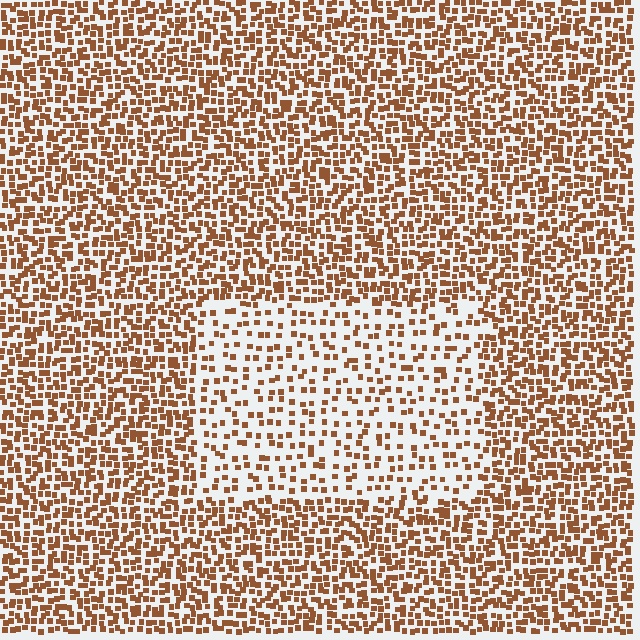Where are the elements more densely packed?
The elements are more densely packed outside the rectangle boundary.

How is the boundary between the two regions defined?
The boundary is defined by a change in element density (approximately 2.1x ratio). All elements are the same color, size, and shape.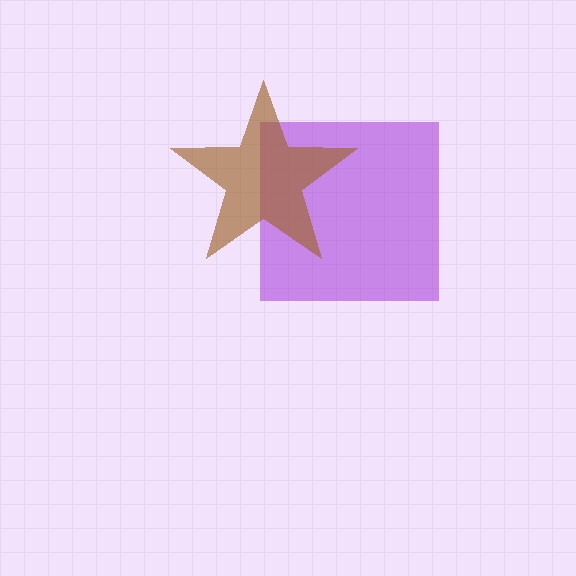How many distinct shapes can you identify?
There are 2 distinct shapes: a purple square, a brown star.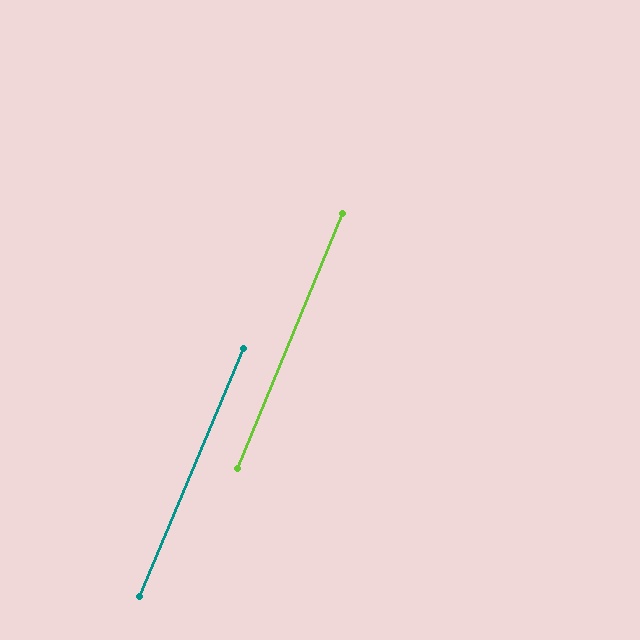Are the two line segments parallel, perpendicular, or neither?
Parallel — their directions differ by only 0.6°.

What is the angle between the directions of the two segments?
Approximately 1 degree.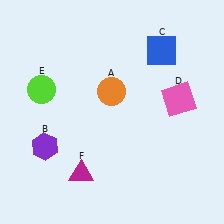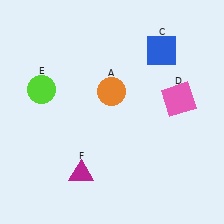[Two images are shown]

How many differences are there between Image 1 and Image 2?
There is 1 difference between the two images.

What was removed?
The purple hexagon (B) was removed in Image 2.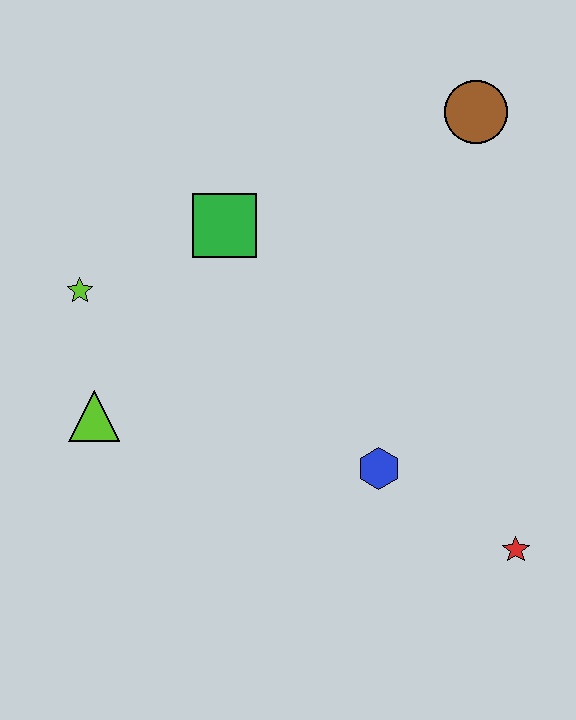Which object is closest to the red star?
The blue hexagon is closest to the red star.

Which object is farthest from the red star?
The lime star is farthest from the red star.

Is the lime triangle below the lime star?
Yes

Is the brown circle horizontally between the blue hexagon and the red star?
Yes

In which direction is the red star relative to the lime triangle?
The red star is to the right of the lime triangle.